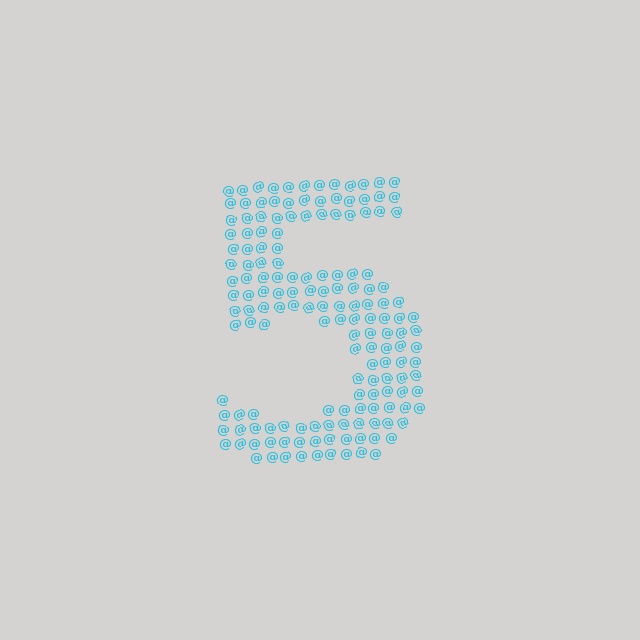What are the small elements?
The small elements are at signs.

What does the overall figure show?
The overall figure shows the digit 5.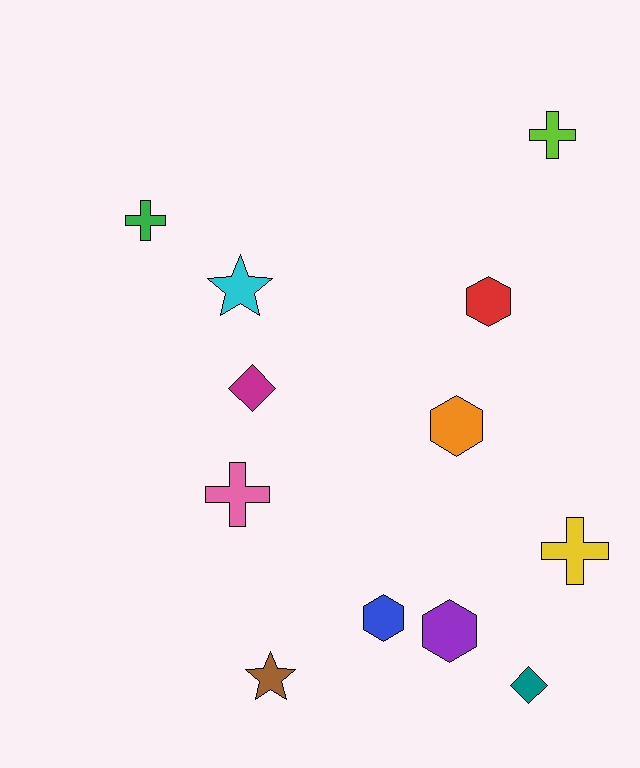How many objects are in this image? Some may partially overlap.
There are 12 objects.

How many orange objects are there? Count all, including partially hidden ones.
There is 1 orange object.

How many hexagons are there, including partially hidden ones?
There are 4 hexagons.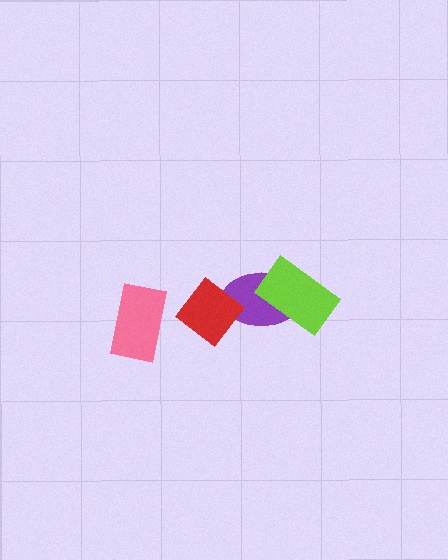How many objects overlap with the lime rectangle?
1 object overlaps with the lime rectangle.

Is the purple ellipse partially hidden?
Yes, it is partially covered by another shape.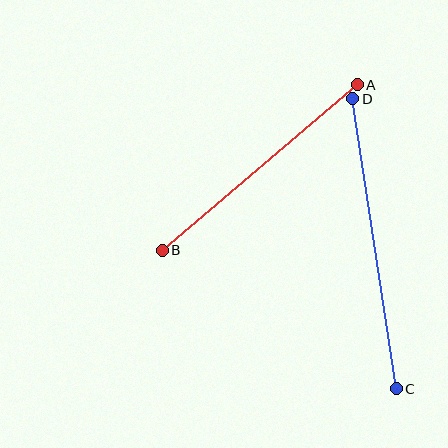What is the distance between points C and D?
The distance is approximately 293 pixels.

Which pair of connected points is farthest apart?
Points C and D are farthest apart.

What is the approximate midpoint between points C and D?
The midpoint is at approximately (374, 244) pixels.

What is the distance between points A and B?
The distance is approximately 256 pixels.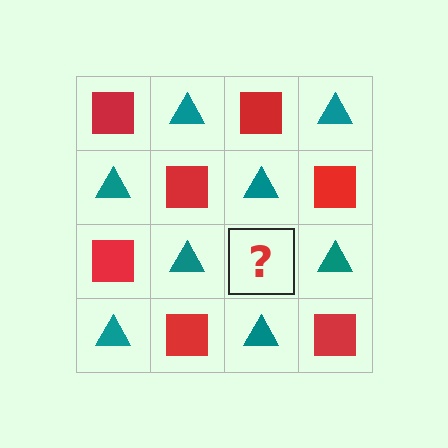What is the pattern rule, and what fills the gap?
The rule is that it alternates red square and teal triangle in a checkerboard pattern. The gap should be filled with a red square.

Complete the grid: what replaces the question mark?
The question mark should be replaced with a red square.